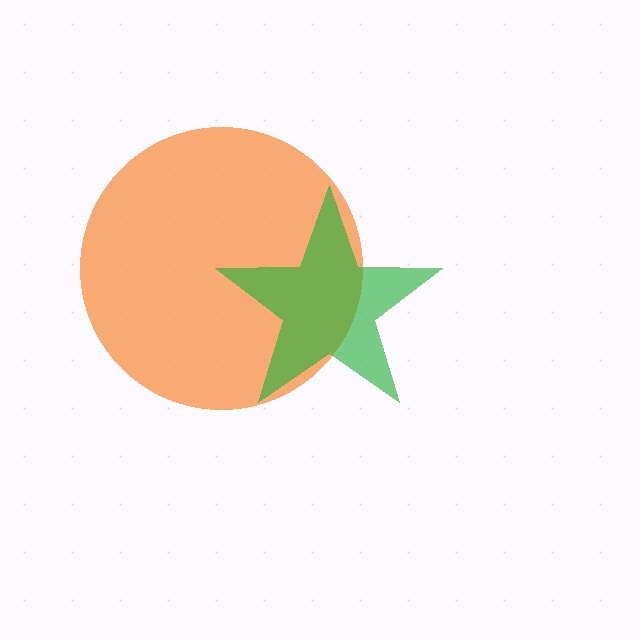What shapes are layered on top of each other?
The layered shapes are: an orange circle, a green star.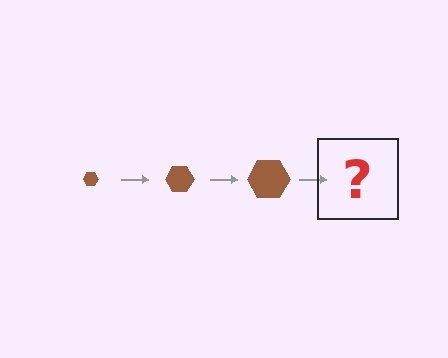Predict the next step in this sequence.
The next step is a brown hexagon, larger than the previous one.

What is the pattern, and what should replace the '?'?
The pattern is that the hexagon gets progressively larger each step. The '?' should be a brown hexagon, larger than the previous one.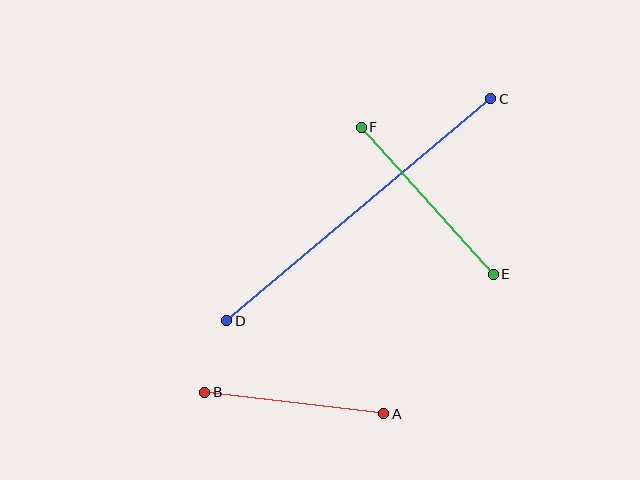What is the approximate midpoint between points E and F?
The midpoint is at approximately (427, 201) pixels.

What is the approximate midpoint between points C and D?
The midpoint is at approximately (359, 210) pixels.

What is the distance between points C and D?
The distance is approximately 345 pixels.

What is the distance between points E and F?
The distance is approximately 198 pixels.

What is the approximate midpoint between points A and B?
The midpoint is at approximately (294, 403) pixels.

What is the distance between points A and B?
The distance is approximately 180 pixels.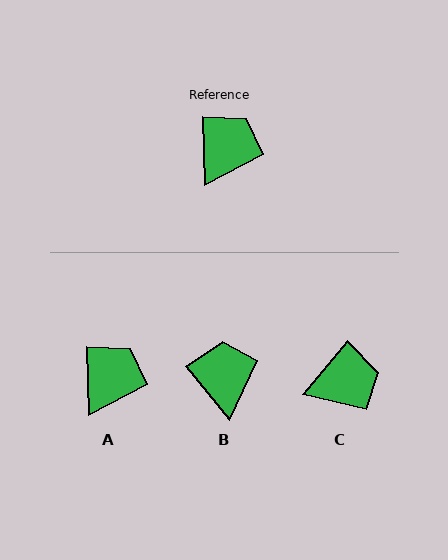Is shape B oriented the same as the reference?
No, it is off by about 37 degrees.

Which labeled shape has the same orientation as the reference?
A.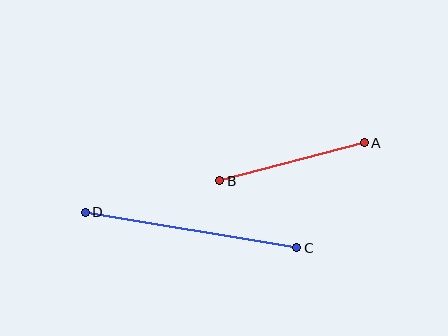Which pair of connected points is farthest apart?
Points C and D are farthest apart.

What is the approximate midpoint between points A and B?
The midpoint is at approximately (292, 162) pixels.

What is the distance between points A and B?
The distance is approximately 149 pixels.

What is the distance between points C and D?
The distance is approximately 214 pixels.